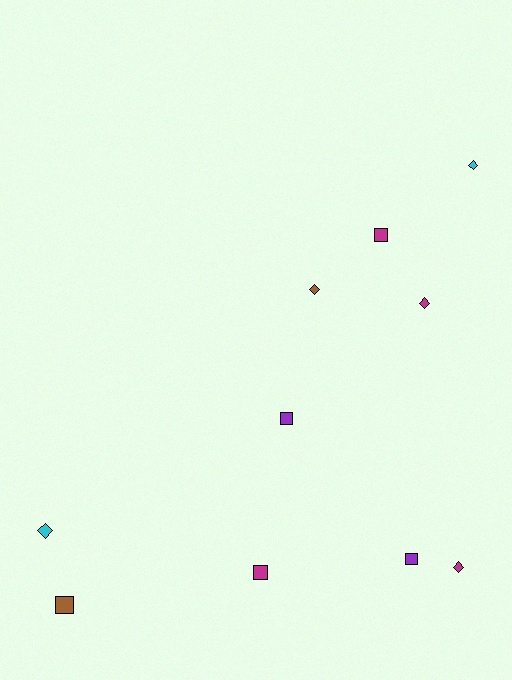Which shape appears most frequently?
Square, with 5 objects.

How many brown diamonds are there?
There is 1 brown diamond.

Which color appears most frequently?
Magenta, with 4 objects.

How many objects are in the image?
There are 10 objects.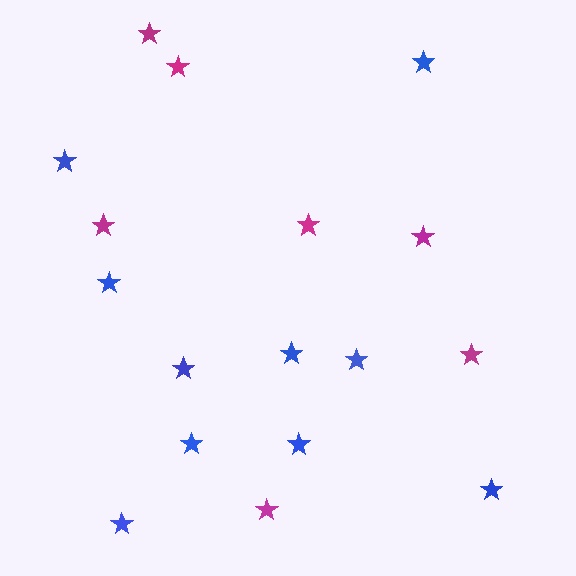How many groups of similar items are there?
There are 2 groups: one group of blue stars (10) and one group of magenta stars (7).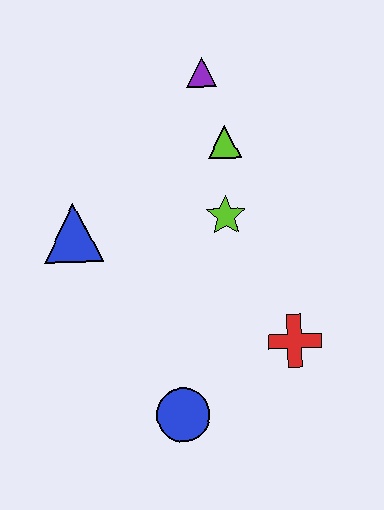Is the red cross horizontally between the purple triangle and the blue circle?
No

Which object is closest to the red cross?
The blue circle is closest to the red cross.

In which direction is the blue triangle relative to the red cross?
The blue triangle is to the left of the red cross.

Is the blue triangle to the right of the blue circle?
No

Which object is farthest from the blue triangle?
The red cross is farthest from the blue triangle.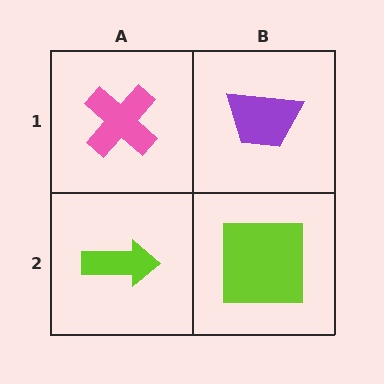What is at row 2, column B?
A lime square.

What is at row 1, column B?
A purple trapezoid.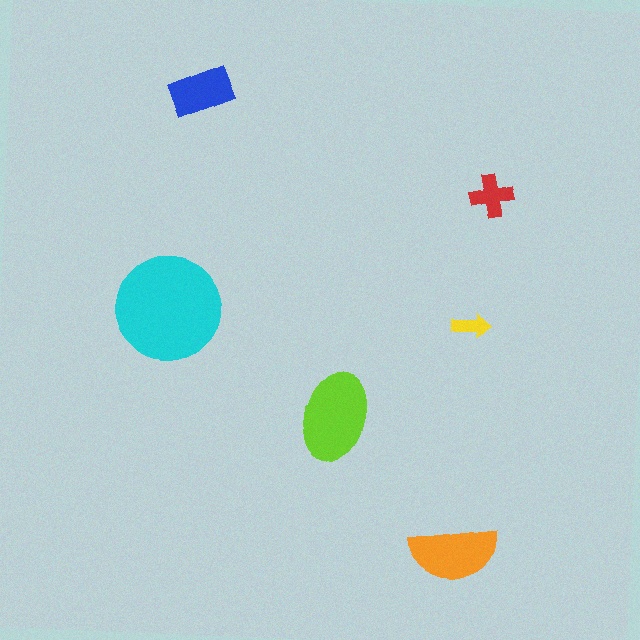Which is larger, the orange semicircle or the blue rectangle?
The orange semicircle.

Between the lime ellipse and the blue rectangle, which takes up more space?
The lime ellipse.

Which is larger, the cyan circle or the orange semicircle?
The cyan circle.